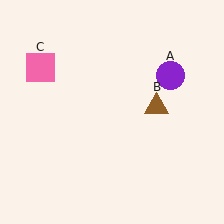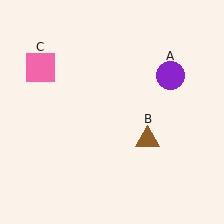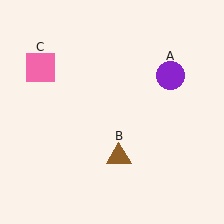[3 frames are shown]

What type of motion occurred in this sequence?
The brown triangle (object B) rotated clockwise around the center of the scene.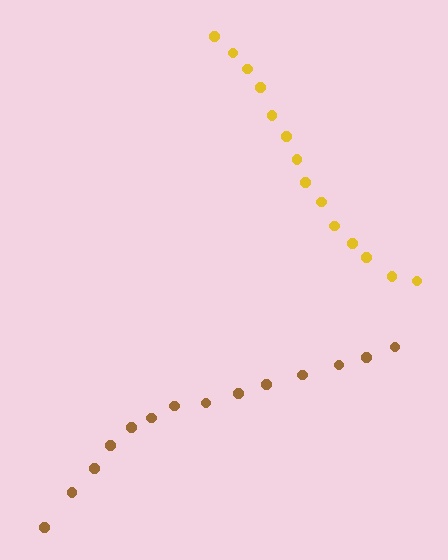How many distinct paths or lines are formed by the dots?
There are 2 distinct paths.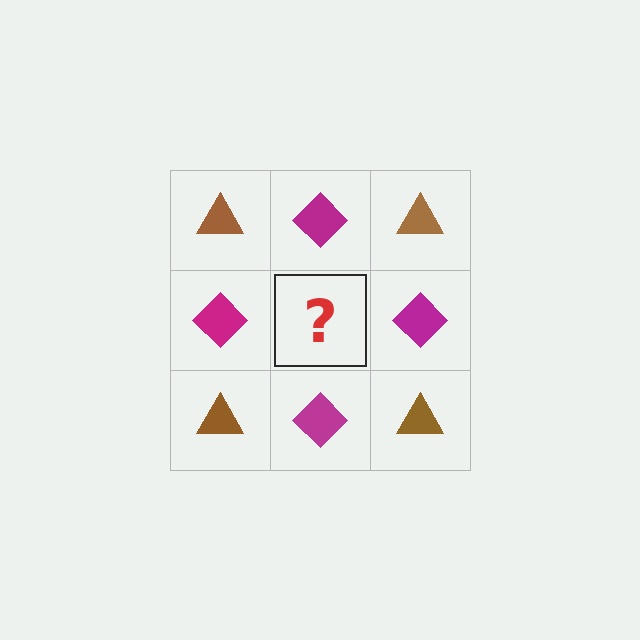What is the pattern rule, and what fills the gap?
The rule is that it alternates brown triangle and magenta diamond in a checkerboard pattern. The gap should be filled with a brown triangle.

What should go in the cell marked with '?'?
The missing cell should contain a brown triangle.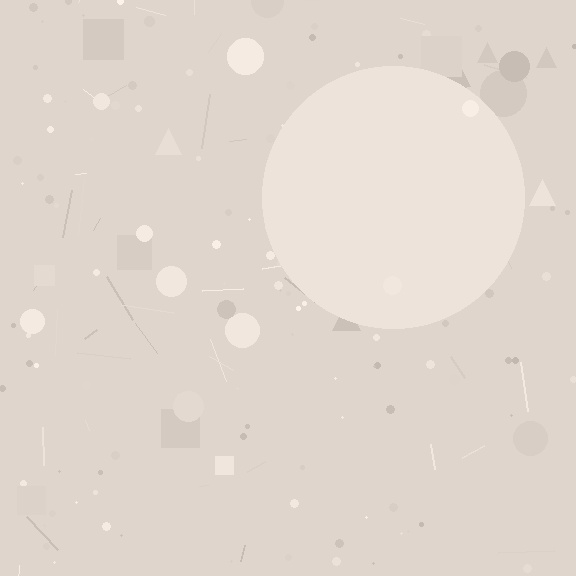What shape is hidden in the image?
A circle is hidden in the image.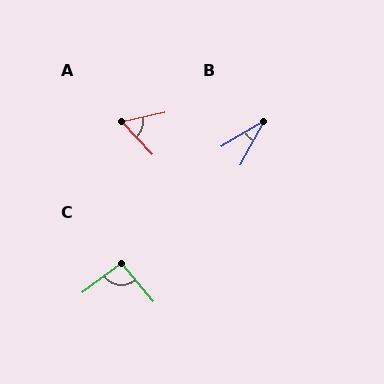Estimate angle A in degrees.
Approximately 59 degrees.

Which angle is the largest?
C, at approximately 93 degrees.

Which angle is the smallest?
B, at approximately 31 degrees.